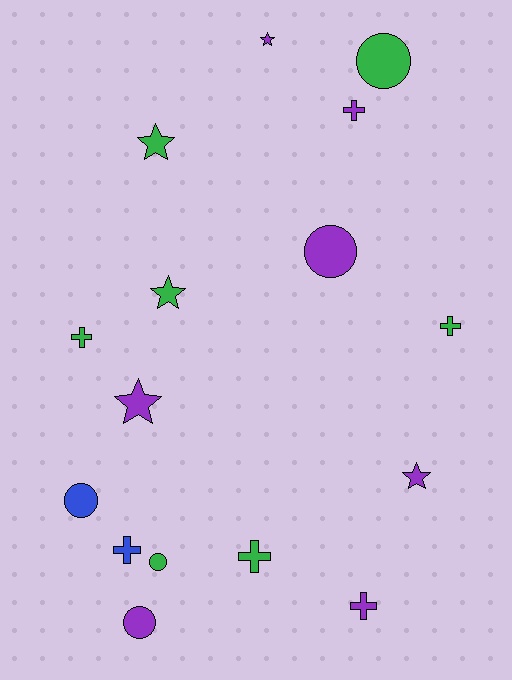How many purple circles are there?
There are 2 purple circles.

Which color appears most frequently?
Purple, with 7 objects.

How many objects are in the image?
There are 16 objects.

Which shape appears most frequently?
Cross, with 6 objects.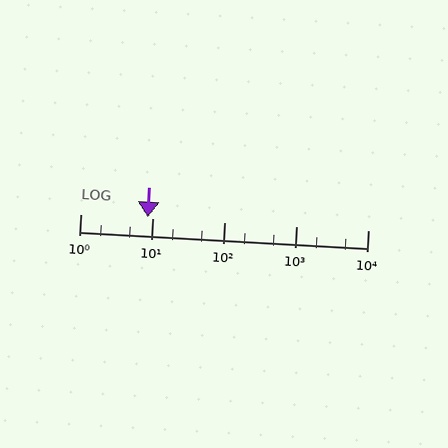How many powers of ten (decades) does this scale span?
The scale spans 4 decades, from 1 to 10000.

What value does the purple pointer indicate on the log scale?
The pointer indicates approximately 8.6.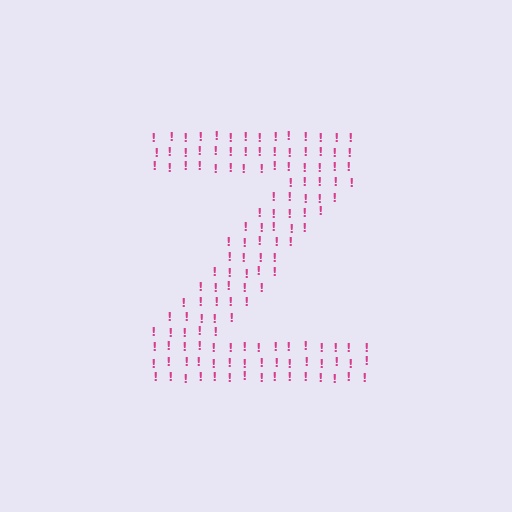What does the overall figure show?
The overall figure shows the letter Z.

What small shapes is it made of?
It is made of small exclamation marks.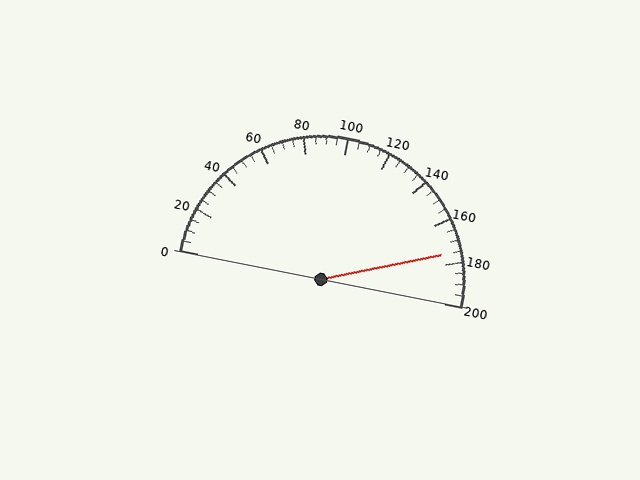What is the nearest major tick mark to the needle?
The nearest major tick mark is 180.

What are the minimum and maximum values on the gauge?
The gauge ranges from 0 to 200.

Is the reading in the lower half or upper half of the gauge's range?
The reading is in the upper half of the range (0 to 200).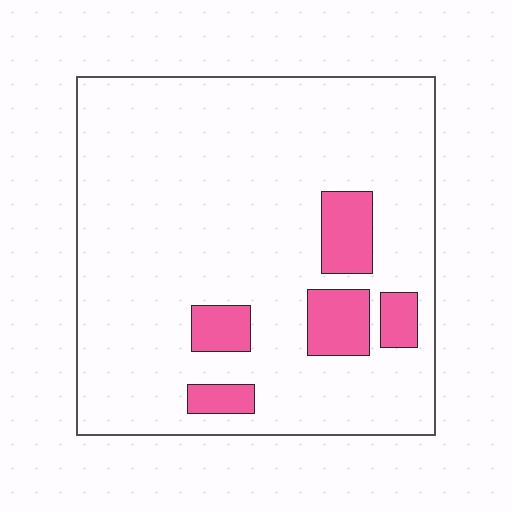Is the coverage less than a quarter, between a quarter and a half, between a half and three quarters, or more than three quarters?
Less than a quarter.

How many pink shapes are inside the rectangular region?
5.